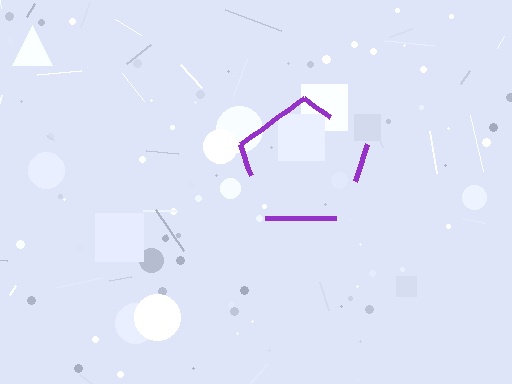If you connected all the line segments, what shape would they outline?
They would outline a pentagon.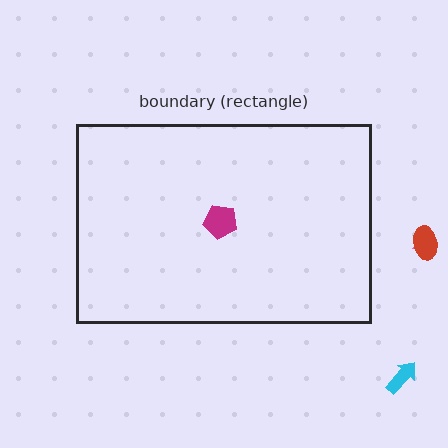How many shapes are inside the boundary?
1 inside, 3 outside.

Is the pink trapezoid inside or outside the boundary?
Outside.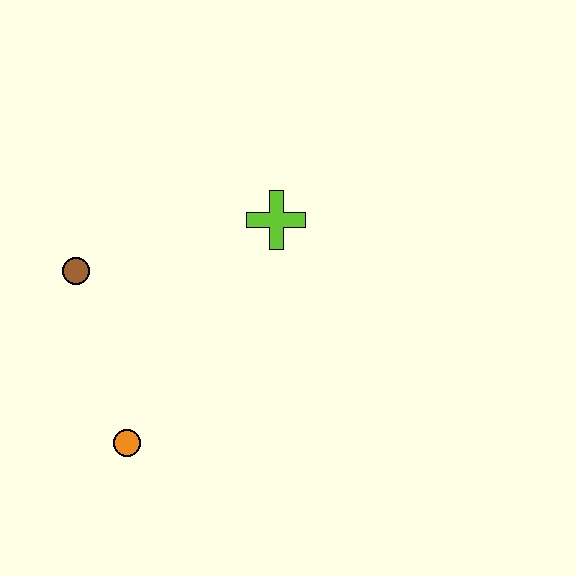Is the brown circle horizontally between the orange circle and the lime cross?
No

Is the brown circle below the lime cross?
Yes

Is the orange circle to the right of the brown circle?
Yes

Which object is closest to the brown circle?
The orange circle is closest to the brown circle.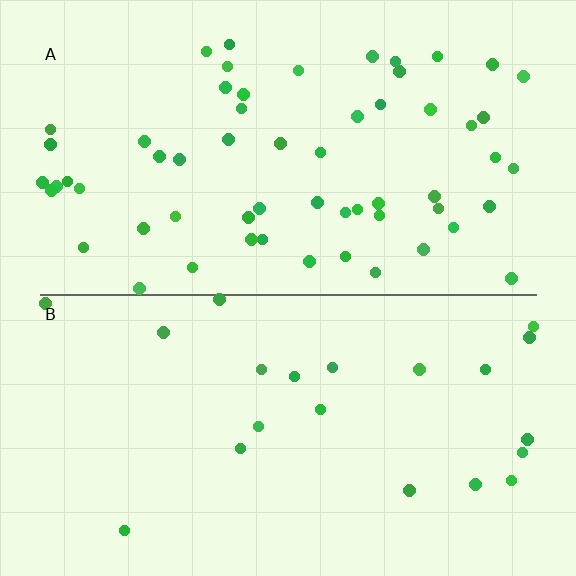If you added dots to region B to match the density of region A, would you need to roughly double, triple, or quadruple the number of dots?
Approximately triple.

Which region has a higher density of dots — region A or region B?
A (the top).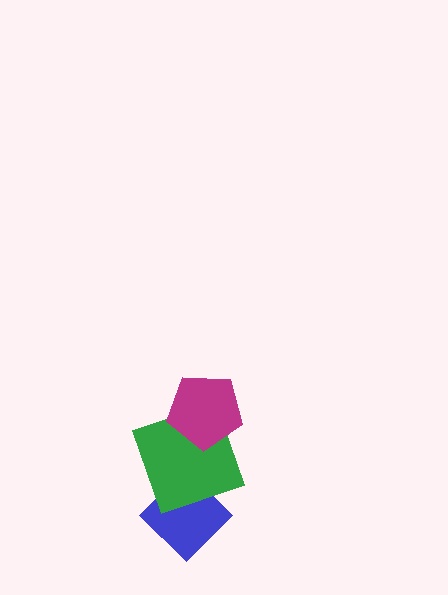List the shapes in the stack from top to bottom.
From top to bottom: the magenta pentagon, the green square, the blue diamond.